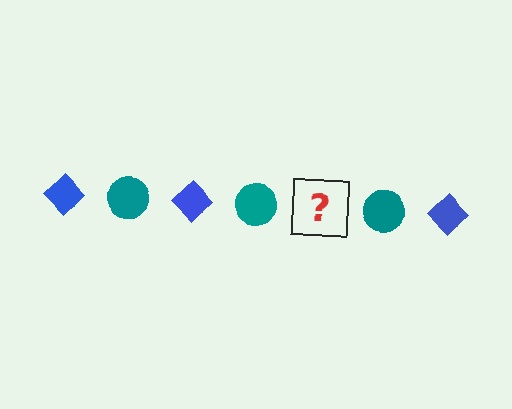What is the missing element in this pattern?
The missing element is a blue diamond.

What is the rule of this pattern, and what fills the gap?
The rule is that the pattern alternates between blue diamond and teal circle. The gap should be filled with a blue diamond.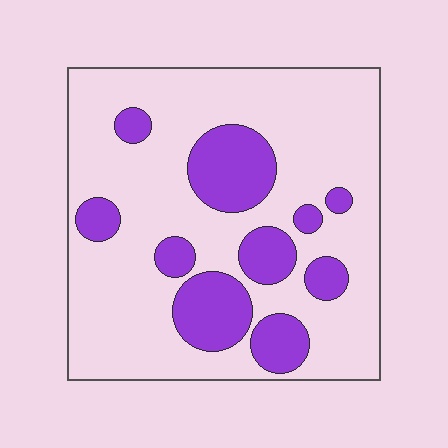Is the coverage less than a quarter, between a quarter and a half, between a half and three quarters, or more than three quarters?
Less than a quarter.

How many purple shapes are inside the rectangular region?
10.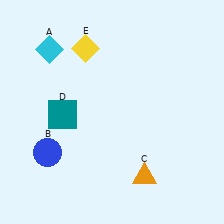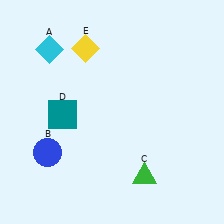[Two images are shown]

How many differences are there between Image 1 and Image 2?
There is 1 difference between the two images.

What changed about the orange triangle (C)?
In Image 1, C is orange. In Image 2, it changed to green.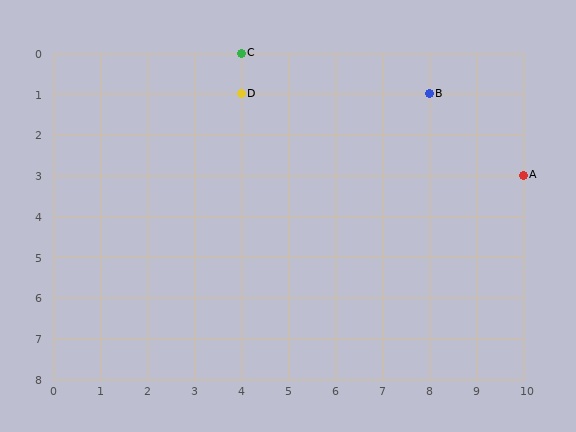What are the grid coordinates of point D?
Point D is at grid coordinates (4, 1).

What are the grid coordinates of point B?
Point B is at grid coordinates (8, 1).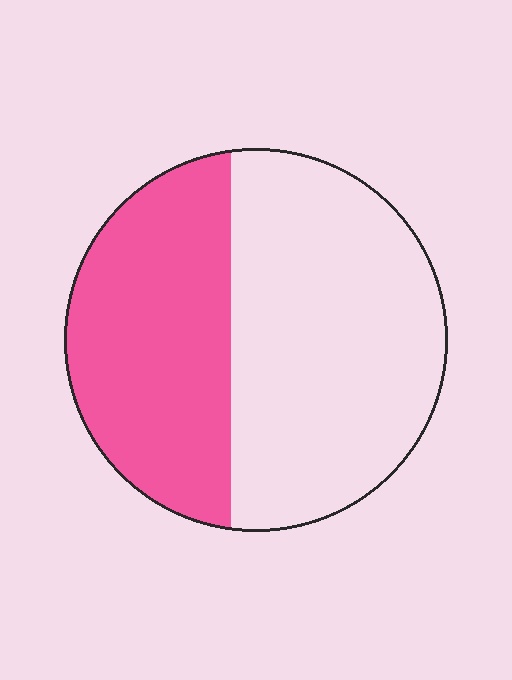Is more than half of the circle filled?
No.